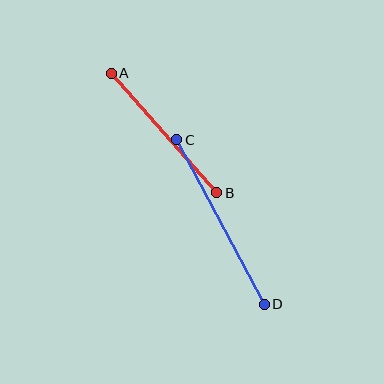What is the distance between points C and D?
The distance is approximately 186 pixels.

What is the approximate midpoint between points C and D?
The midpoint is at approximately (220, 222) pixels.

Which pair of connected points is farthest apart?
Points C and D are farthest apart.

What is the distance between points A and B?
The distance is approximately 159 pixels.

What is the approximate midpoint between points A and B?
The midpoint is at approximately (164, 133) pixels.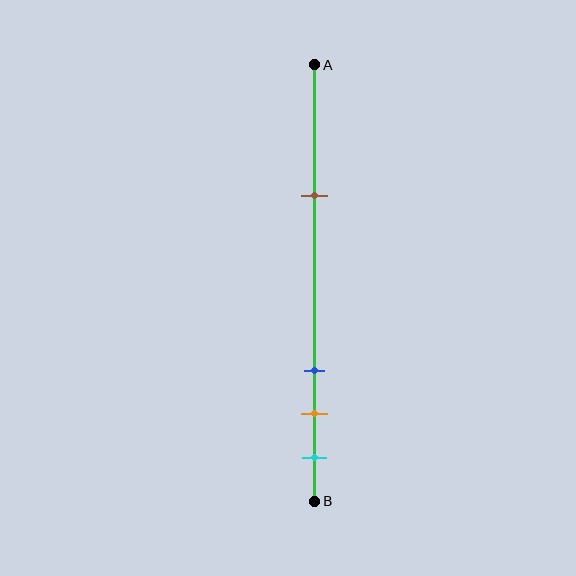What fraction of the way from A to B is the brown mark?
The brown mark is approximately 30% (0.3) of the way from A to B.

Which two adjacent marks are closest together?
The orange and cyan marks are the closest adjacent pair.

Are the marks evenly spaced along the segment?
No, the marks are not evenly spaced.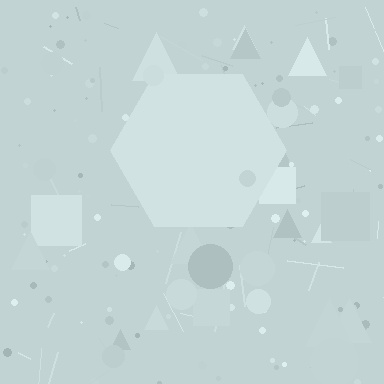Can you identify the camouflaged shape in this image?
The camouflaged shape is a hexagon.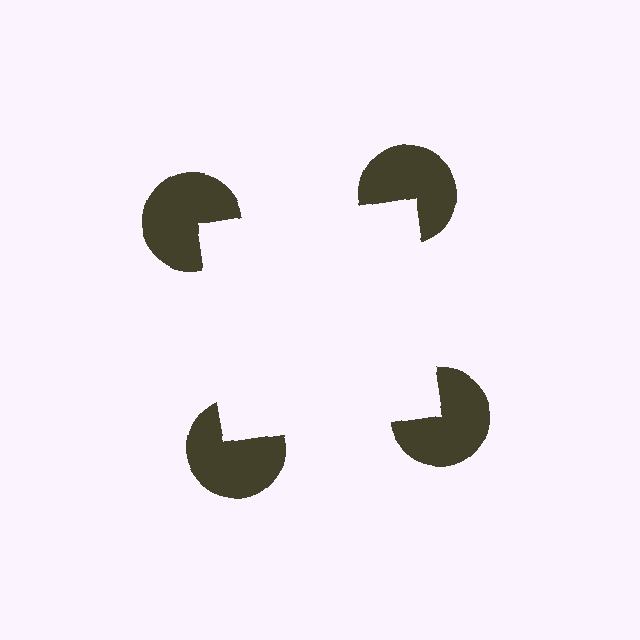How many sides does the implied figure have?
4 sides.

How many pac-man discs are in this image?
There are 4 — one at each vertex of the illusory square.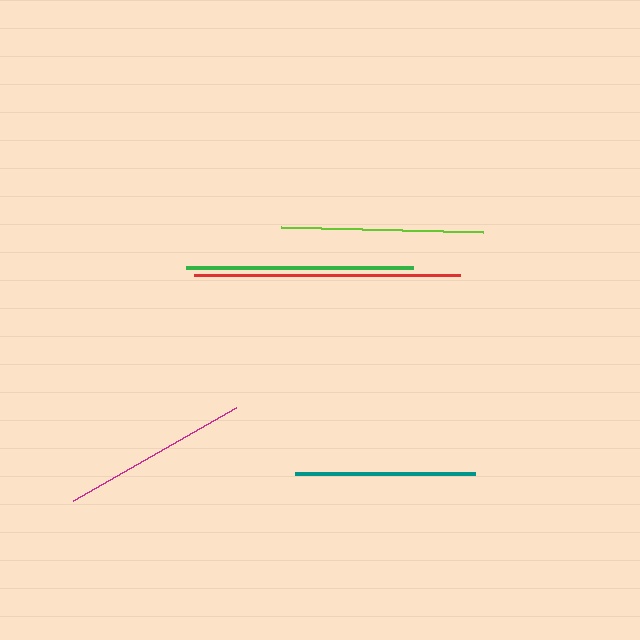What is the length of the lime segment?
The lime segment is approximately 201 pixels long.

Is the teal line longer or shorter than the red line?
The red line is longer than the teal line.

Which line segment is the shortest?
The teal line is the shortest at approximately 181 pixels.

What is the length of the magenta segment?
The magenta segment is approximately 188 pixels long.